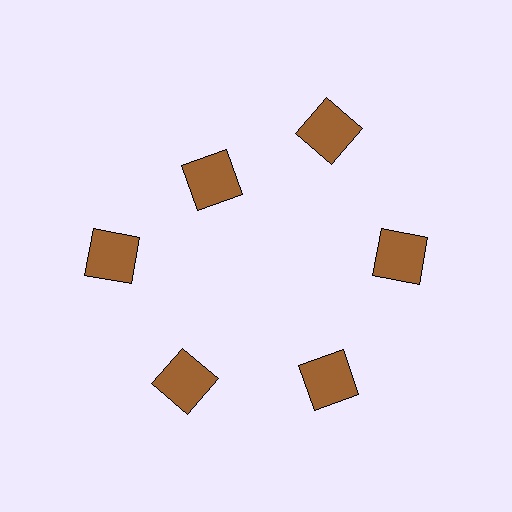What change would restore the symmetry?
The symmetry would be restored by moving it outward, back onto the ring so that all 6 squares sit at equal angles and equal distance from the center.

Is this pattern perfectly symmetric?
No. The 6 brown squares are arranged in a ring, but one element near the 11 o'clock position is pulled inward toward the center, breaking the 6-fold rotational symmetry.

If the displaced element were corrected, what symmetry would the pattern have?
It would have 6-fold rotational symmetry — the pattern would map onto itself every 60 degrees.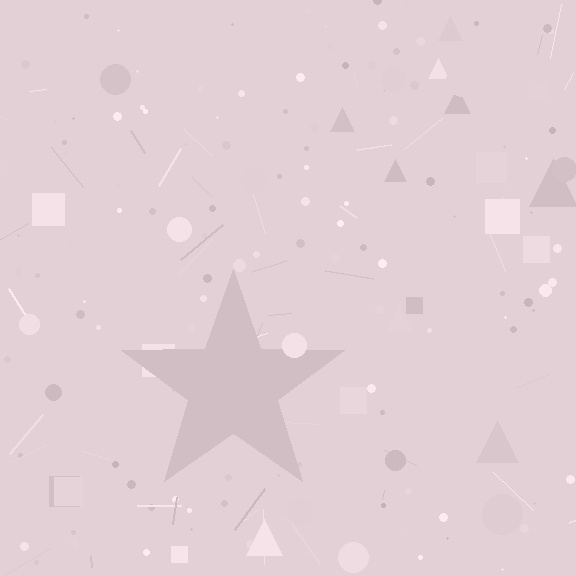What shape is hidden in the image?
A star is hidden in the image.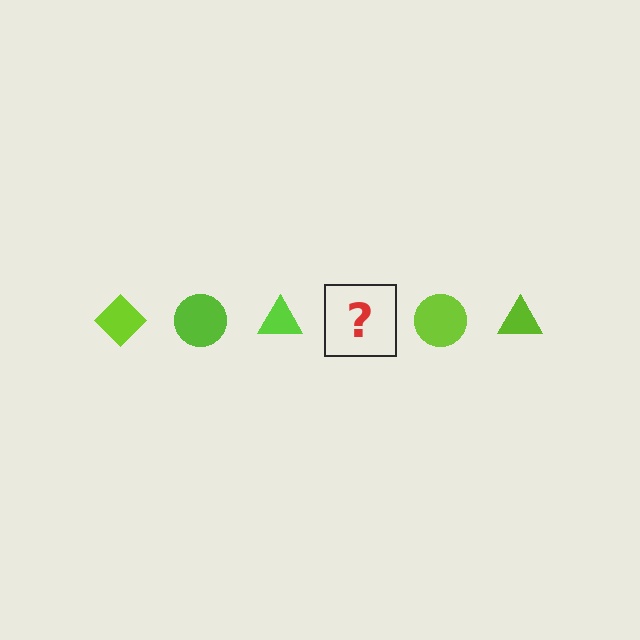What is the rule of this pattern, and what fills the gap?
The rule is that the pattern cycles through diamond, circle, triangle shapes in lime. The gap should be filled with a lime diamond.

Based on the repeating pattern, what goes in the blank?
The blank should be a lime diamond.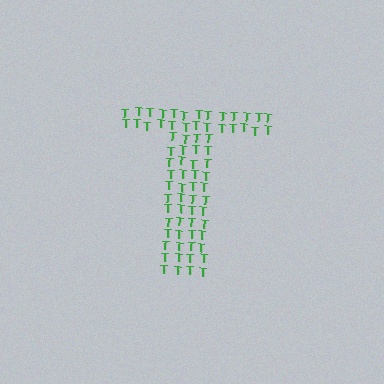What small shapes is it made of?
It is made of small letter T's.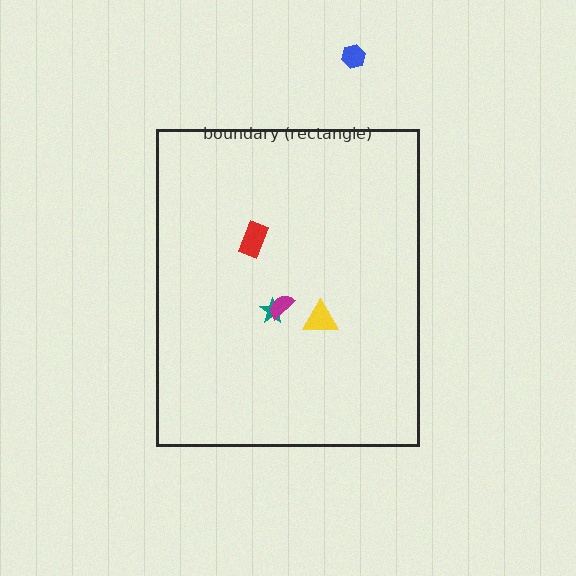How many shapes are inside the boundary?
4 inside, 1 outside.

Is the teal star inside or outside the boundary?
Inside.